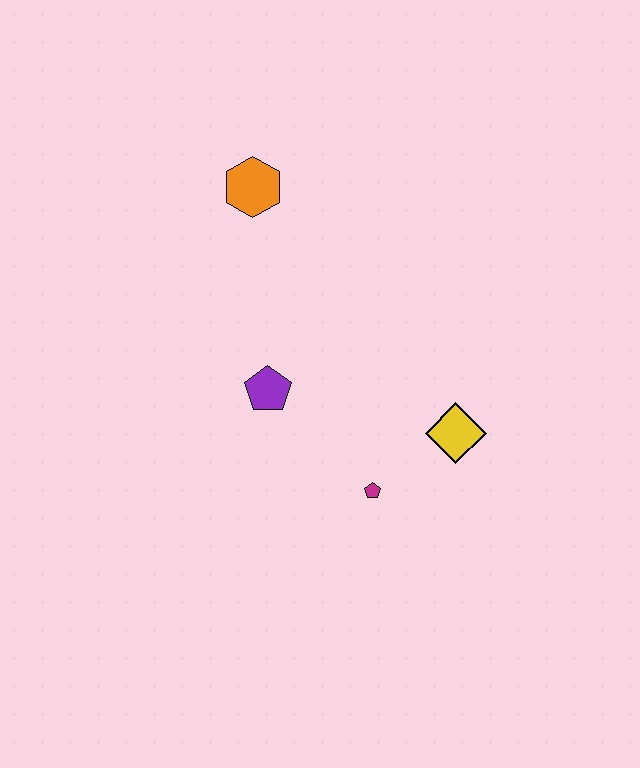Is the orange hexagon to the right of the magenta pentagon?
No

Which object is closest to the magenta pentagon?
The yellow diamond is closest to the magenta pentagon.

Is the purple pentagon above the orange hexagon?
No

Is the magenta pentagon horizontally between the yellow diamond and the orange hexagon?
Yes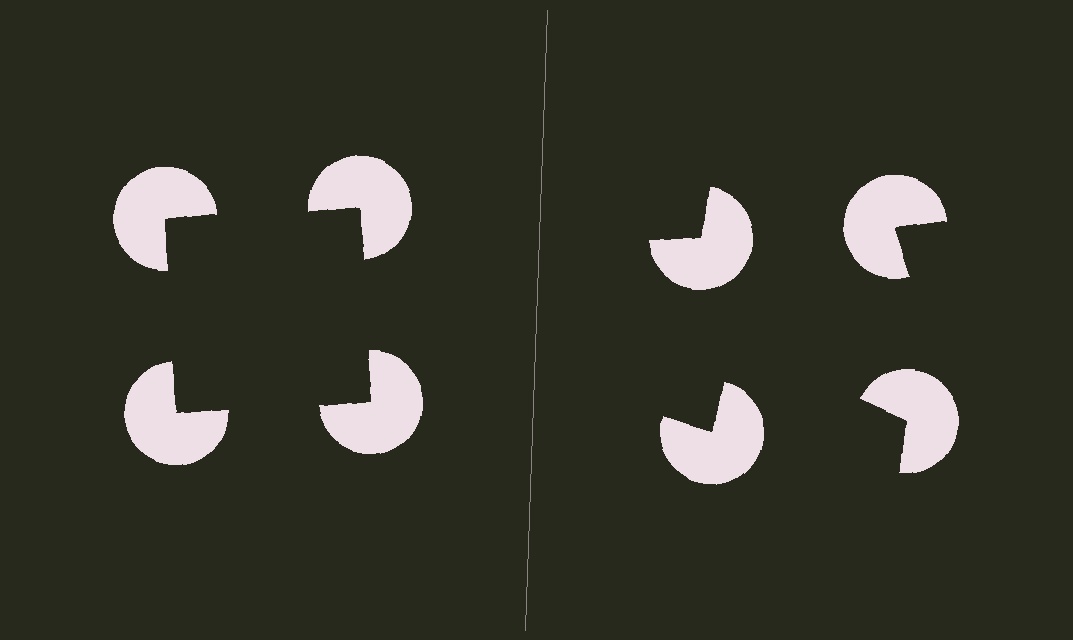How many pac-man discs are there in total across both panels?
8 — 4 on each side.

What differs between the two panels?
The pac-man discs are positioned identically on both sides; only the wedge orientations differ. On the left they align to a square; on the right they are misaligned.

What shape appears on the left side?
An illusory square.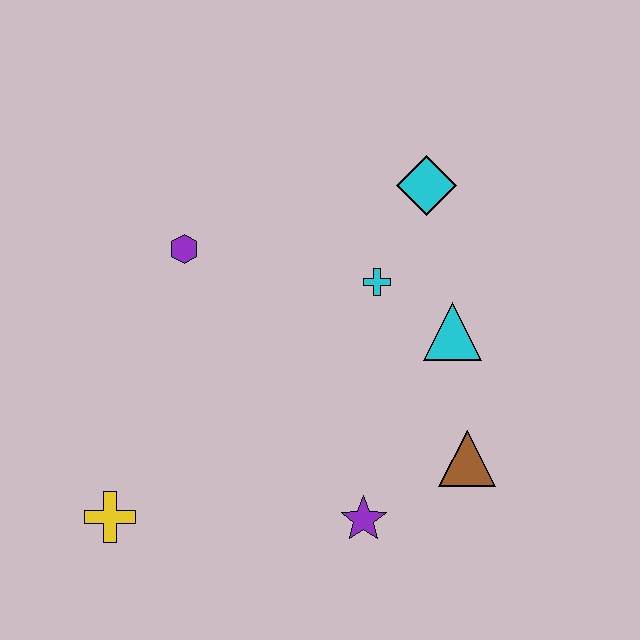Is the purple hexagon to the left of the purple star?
Yes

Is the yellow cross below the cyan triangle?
Yes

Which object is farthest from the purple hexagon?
The brown triangle is farthest from the purple hexagon.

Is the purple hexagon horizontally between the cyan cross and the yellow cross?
Yes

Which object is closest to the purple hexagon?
The cyan cross is closest to the purple hexagon.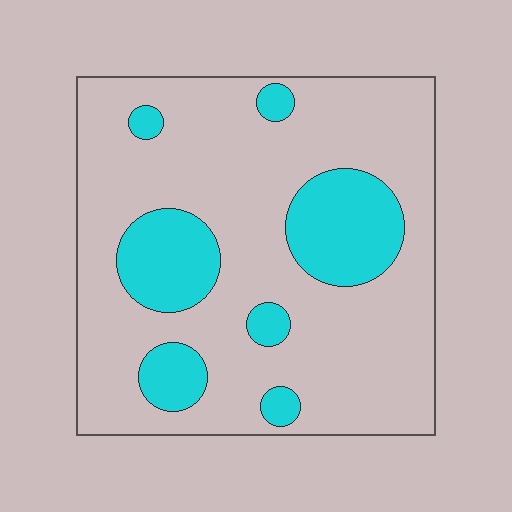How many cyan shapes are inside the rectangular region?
7.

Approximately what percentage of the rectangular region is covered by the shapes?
Approximately 20%.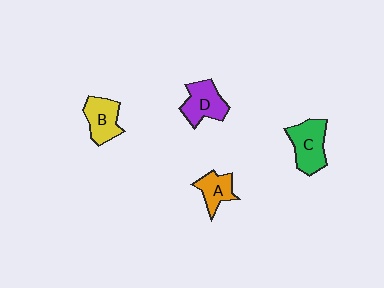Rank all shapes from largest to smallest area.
From largest to smallest: C (green), D (purple), B (yellow), A (orange).